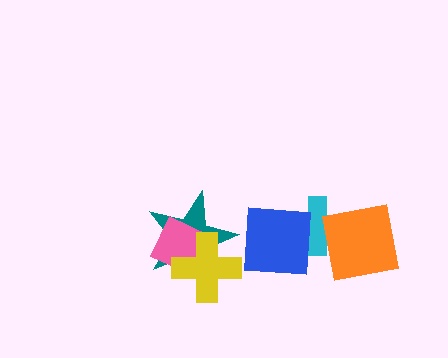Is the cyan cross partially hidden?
Yes, it is partially covered by another shape.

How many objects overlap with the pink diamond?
2 objects overlap with the pink diamond.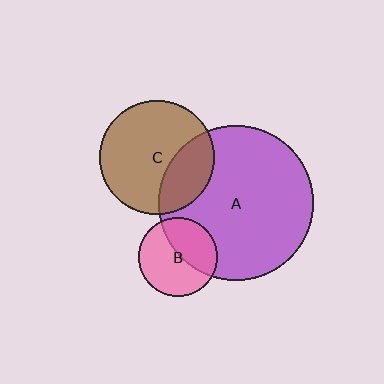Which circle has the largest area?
Circle A (purple).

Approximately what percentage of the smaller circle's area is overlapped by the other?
Approximately 40%.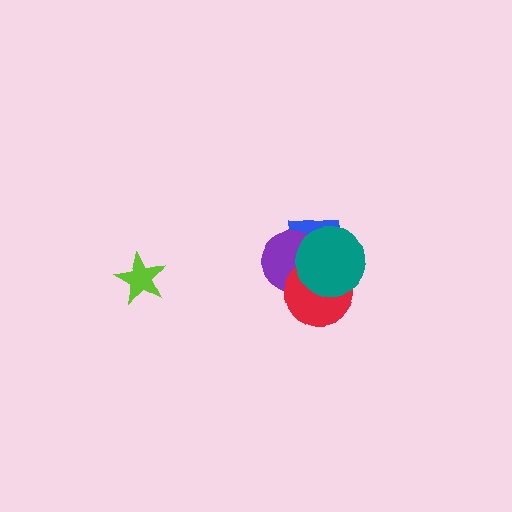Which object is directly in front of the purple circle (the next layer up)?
The red circle is directly in front of the purple circle.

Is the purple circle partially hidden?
Yes, it is partially covered by another shape.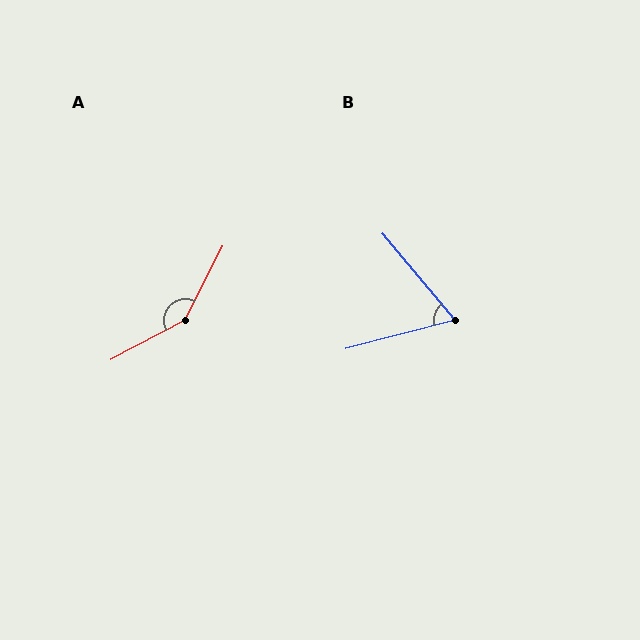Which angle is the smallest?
B, at approximately 65 degrees.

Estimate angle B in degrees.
Approximately 65 degrees.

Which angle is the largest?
A, at approximately 145 degrees.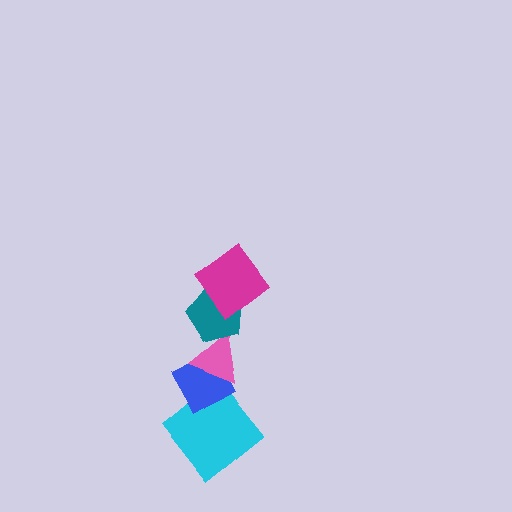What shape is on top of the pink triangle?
The teal pentagon is on top of the pink triangle.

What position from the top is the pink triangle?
The pink triangle is 3rd from the top.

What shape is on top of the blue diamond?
The pink triangle is on top of the blue diamond.